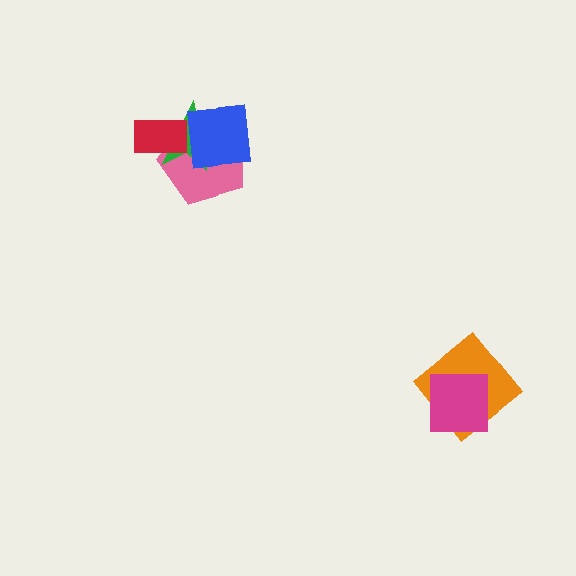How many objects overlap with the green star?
3 objects overlap with the green star.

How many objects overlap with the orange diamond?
1 object overlaps with the orange diamond.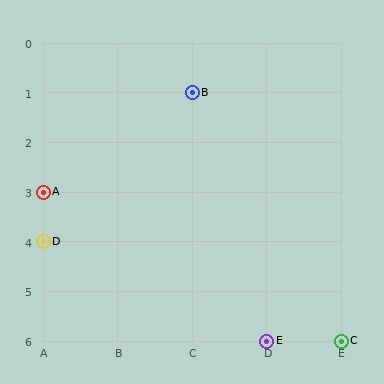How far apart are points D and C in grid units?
Points D and C are 4 columns and 2 rows apart (about 4.5 grid units diagonally).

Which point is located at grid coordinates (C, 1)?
Point B is at (C, 1).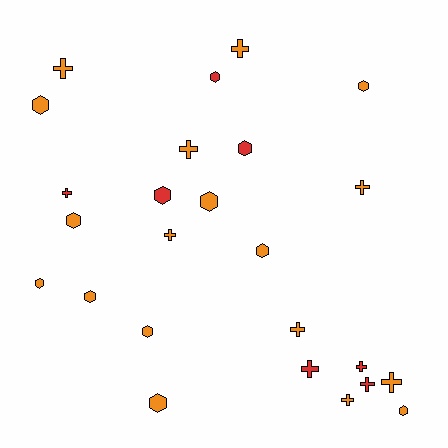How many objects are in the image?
There are 25 objects.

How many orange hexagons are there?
There are 10 orange hexagons.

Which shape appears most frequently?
Hexagon, with 13 objects.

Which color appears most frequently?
Orange, with 18 objects.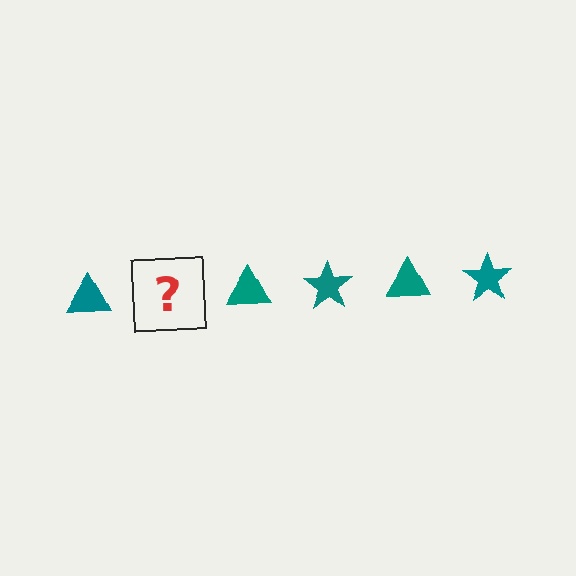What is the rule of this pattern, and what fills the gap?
The rule is that the pattern cycles through triangle, star shapes in teal. The gap should be filled with a teal star.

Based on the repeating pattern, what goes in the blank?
The blank should be a teal star.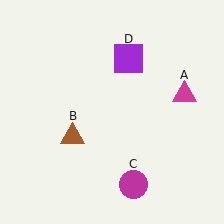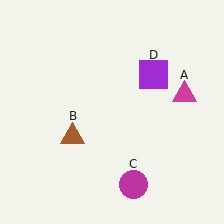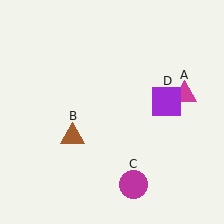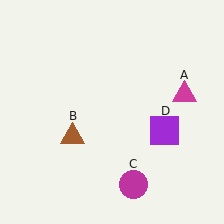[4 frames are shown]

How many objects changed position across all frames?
1 object changed position: purple square (object D).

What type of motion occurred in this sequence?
The purple square (object D) rotated clockwise around the center of the scene.